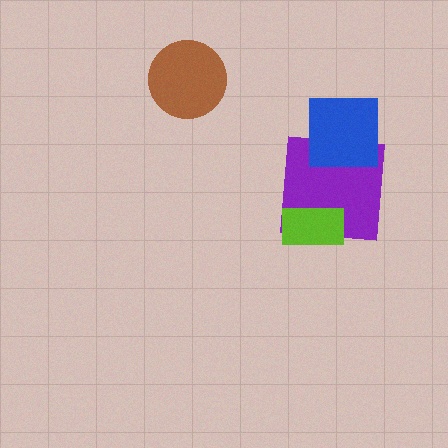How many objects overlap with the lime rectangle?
1 object overlaps with the lime rectangle.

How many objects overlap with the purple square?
2 objects overlap with the purple square.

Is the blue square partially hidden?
No, no other shape covers it.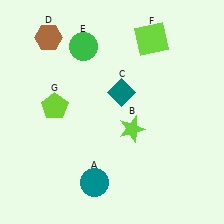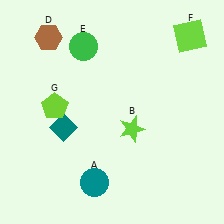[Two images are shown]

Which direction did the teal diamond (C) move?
The teal diamond (C) moved left.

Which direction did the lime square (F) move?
The lime square (F) moved right.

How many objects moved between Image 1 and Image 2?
2 objects moved between the two images.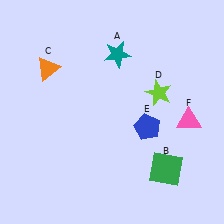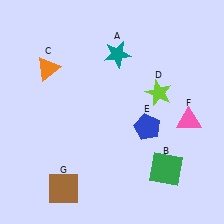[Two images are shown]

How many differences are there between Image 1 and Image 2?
There is 1 difference between the two images.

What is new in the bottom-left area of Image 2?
A brown square (G) was added in the bottom-left area of Image 2.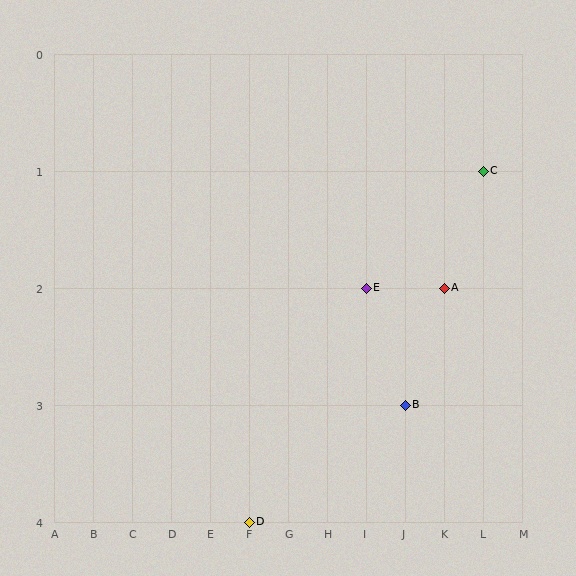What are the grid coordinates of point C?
Point C is at grid coordinates (L, 1).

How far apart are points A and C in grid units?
Points A and C are 1 column and 1 row apart (about 1.4 grid units diagonally).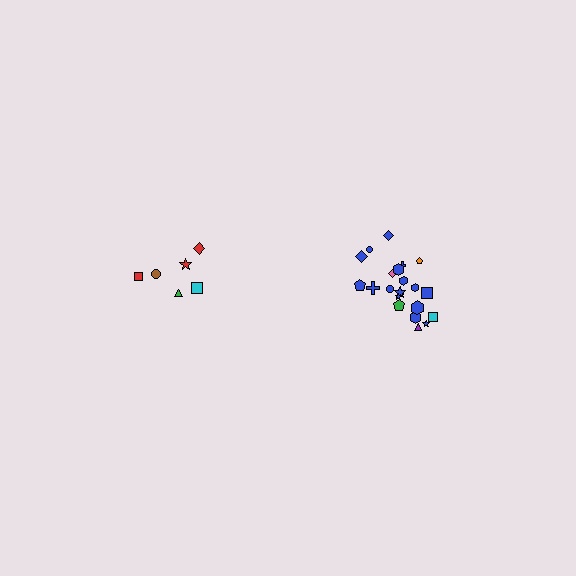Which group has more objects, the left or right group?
The right group.